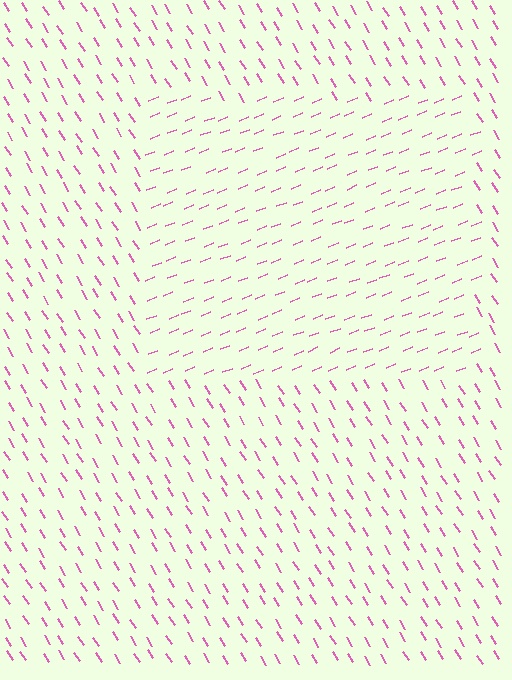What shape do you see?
I see a rectangle.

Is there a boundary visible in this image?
Yes, there is a texture boundary formed by a change in line orientation.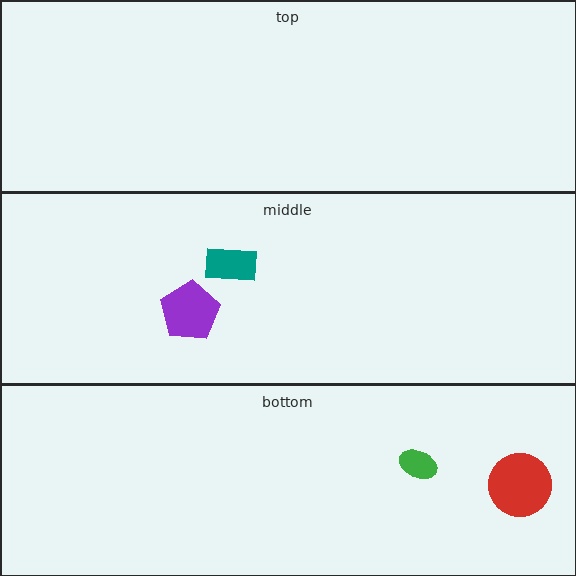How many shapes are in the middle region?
2.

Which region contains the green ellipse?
The bottom region.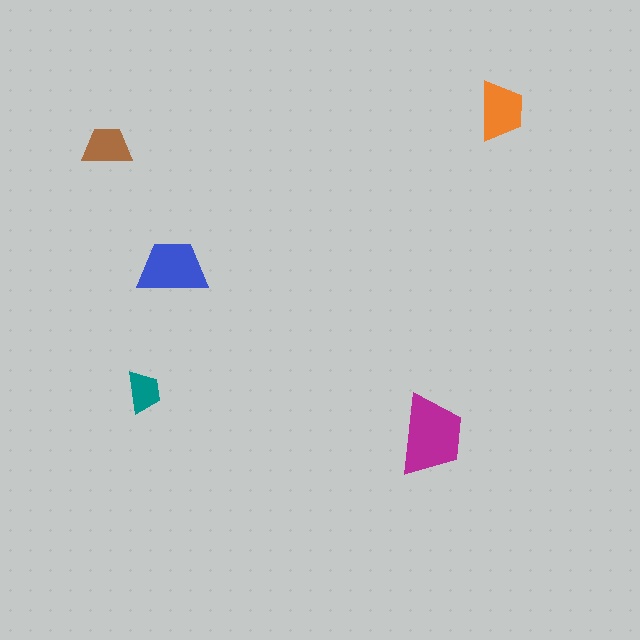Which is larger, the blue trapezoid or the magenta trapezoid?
The magenta one.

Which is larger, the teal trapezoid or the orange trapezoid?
The orange one.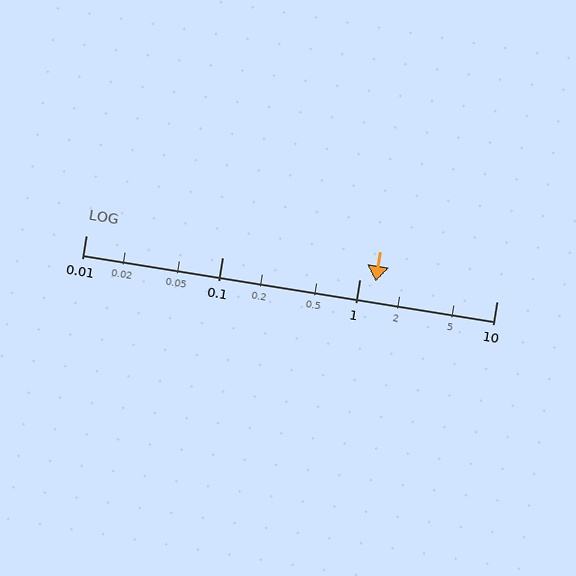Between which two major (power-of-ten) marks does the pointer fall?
The pointer is between 1 and 10.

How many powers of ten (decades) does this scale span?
The scale spans 3 decades, from 0.01 to 10.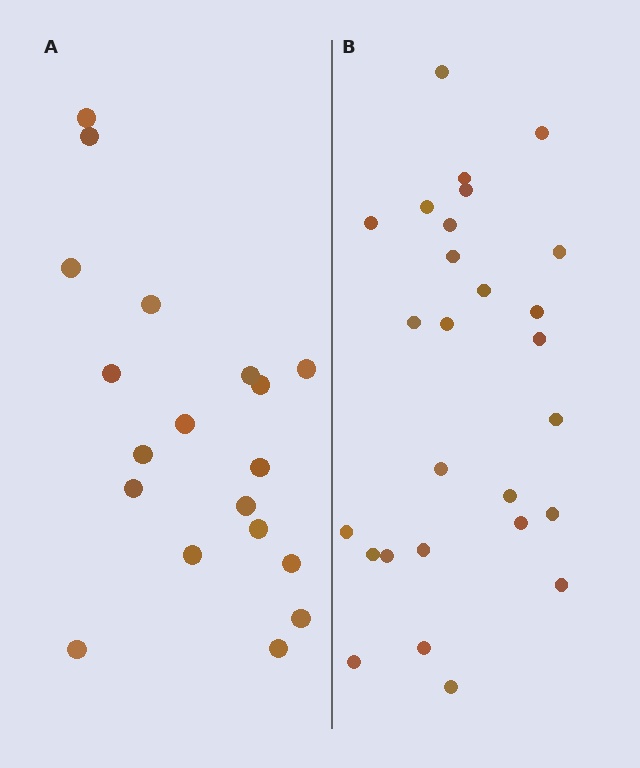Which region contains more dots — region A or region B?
Region B (the right region) has more dots.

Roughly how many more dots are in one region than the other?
Region B has roughly 8 or so more dots than region A.